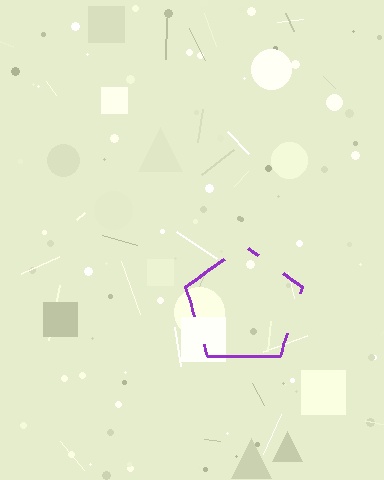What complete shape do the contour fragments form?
The contour fragments form a pentagon.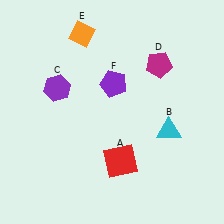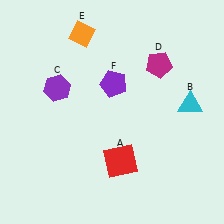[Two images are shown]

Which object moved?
The cyan triangle (B) moved up.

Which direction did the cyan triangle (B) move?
The cyan triangle (B) moved up.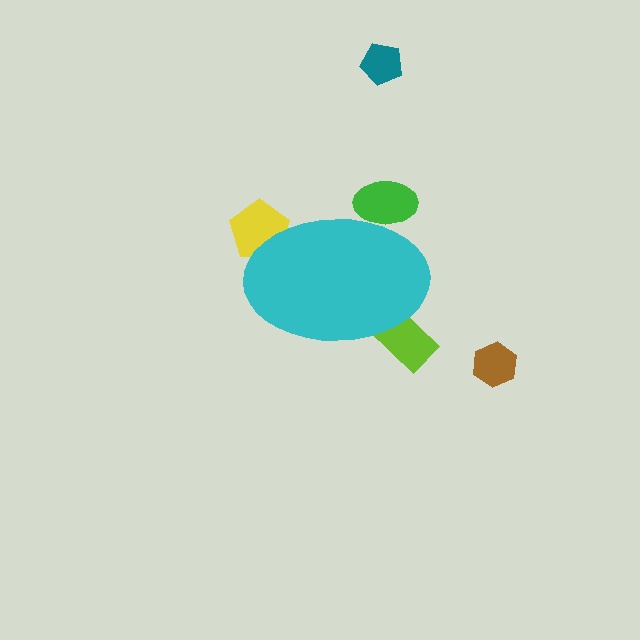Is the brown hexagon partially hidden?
No, the brown hexagon is fully visible.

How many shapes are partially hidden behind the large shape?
3 shapes are partially hidden.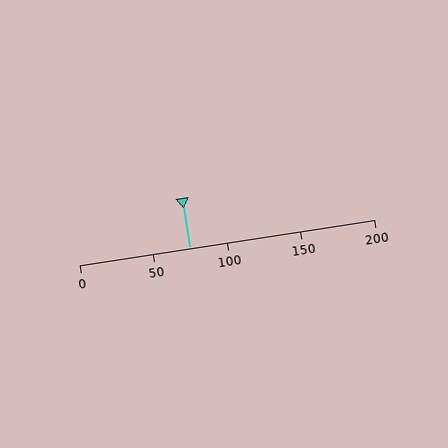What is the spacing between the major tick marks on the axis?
The major ticks are spaced 50 apart.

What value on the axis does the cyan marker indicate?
The marker indicates approximately 75.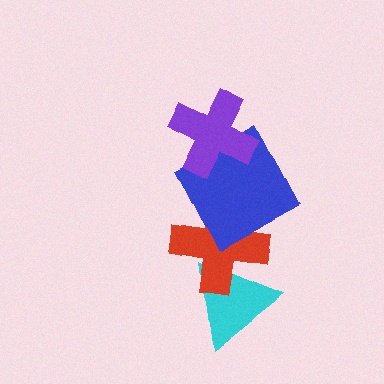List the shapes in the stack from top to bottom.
From top to bottom: the purple cross, the blue square, the red cross, the cyan triangle.